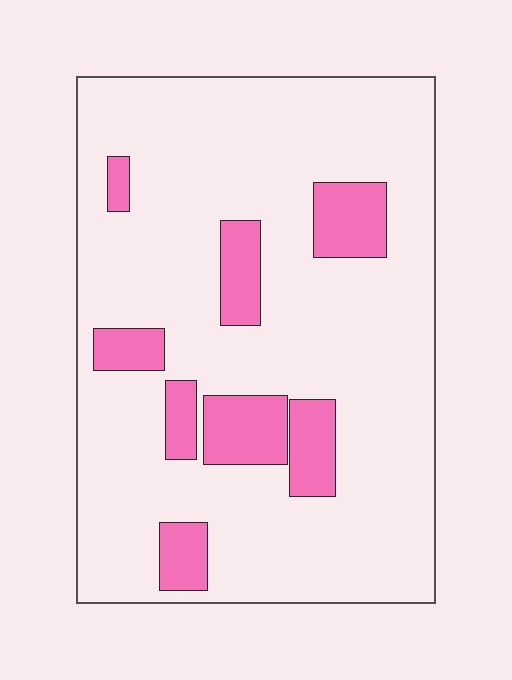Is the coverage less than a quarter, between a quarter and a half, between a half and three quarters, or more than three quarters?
Less than a quarter.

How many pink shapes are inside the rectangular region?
8.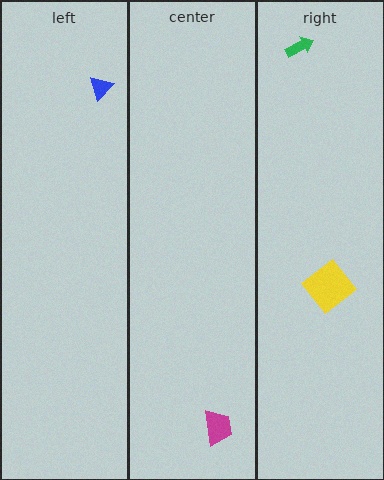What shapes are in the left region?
The blue triangle.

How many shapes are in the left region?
1.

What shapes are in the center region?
The magenta trapezoid.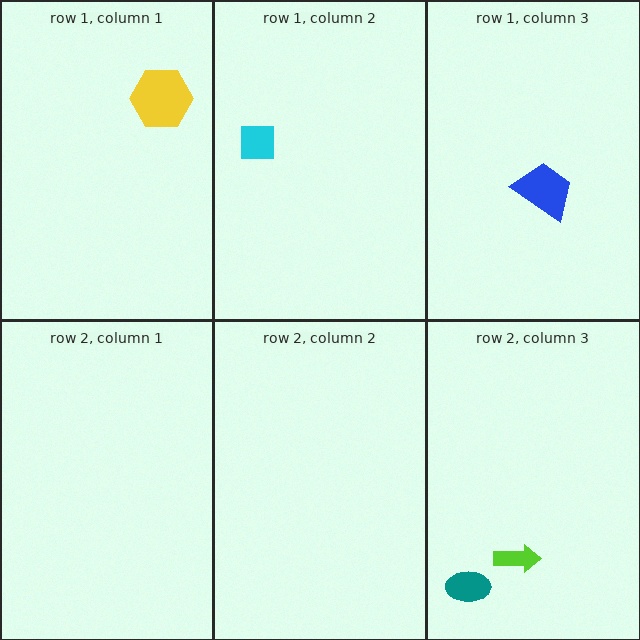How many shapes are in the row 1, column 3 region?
1.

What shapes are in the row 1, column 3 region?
The blue trapezoid.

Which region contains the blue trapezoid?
The row 1, column 3 region.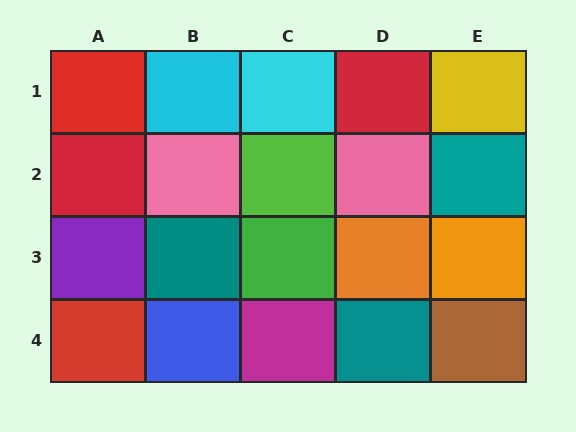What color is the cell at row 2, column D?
Pink.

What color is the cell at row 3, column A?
Purple.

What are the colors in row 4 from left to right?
Red, blue, magenta, teal, brown.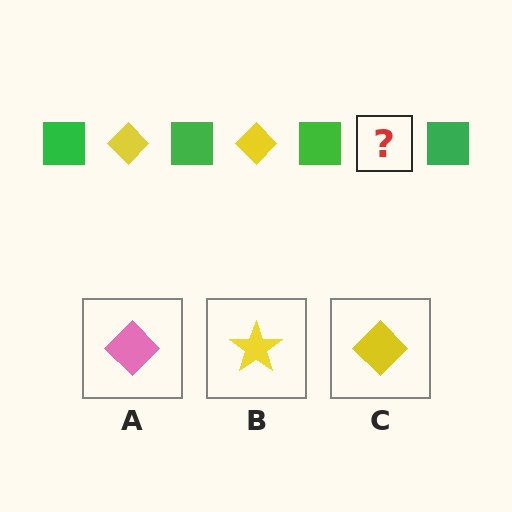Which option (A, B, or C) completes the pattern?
C.